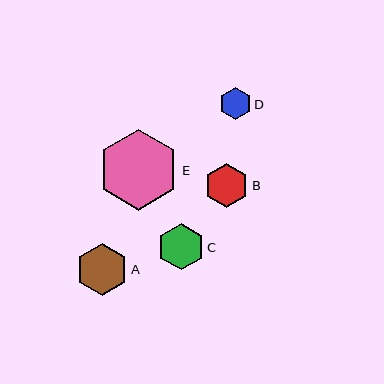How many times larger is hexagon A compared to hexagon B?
Hexagon A is approximately 1.2 times the size of hexagon B.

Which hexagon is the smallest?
Hexagon D is the smallest with a size of approximately 32 pixels.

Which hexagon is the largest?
Hexagon E is the largest with a size of approximately 81 pixels.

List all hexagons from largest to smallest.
From largest to smallest: E, A, C, B, D.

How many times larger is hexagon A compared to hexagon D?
Hexagon A is approximately 1.6 times the size of hexagon D.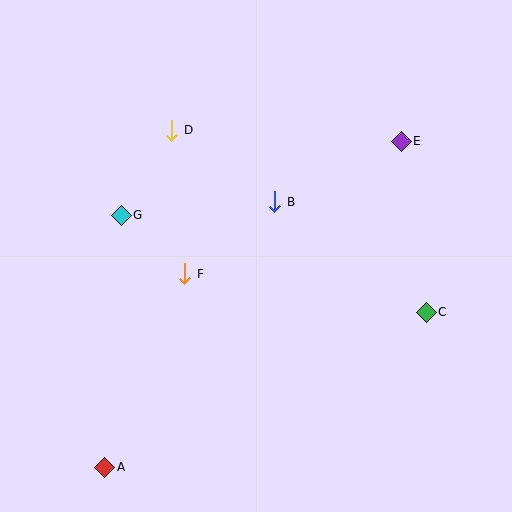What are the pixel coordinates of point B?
Point B is at (275, 202).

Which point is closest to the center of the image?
Point B at (275, 202) is closest to the center.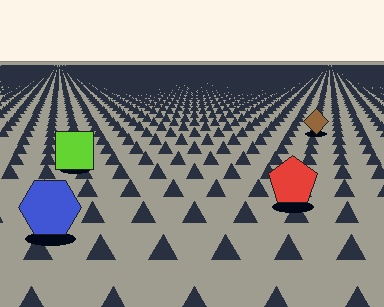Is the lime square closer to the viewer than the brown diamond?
Yes. The lime square is closer — you can tell from the texture gradient: the ground texture is coarser near it.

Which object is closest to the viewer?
The blue hexagon is closest. The texture marks near it are larger and more spread out.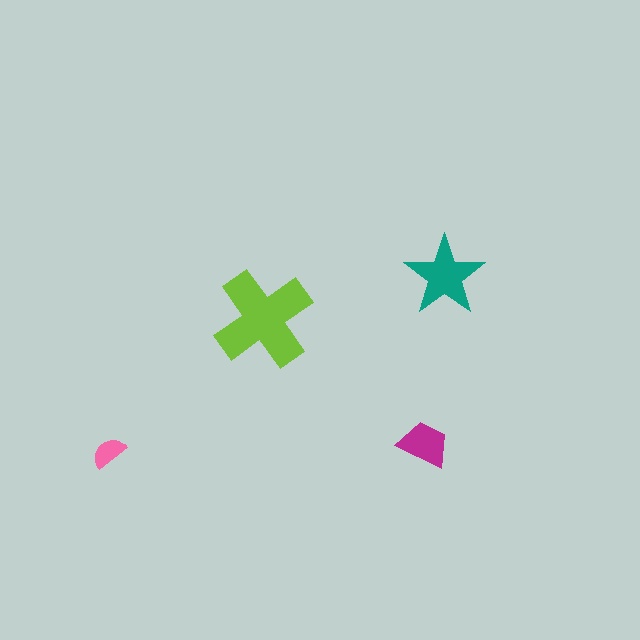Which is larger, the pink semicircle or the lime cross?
The lime cross.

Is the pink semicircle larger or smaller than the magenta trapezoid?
Smaller.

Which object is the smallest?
The pink semicircle.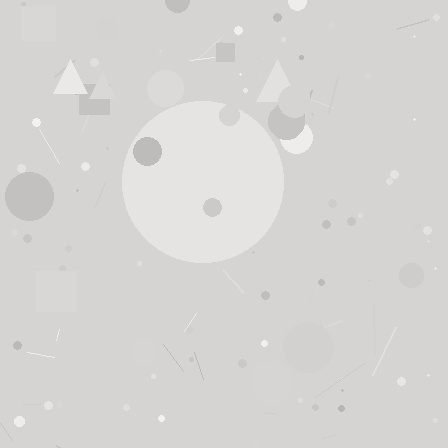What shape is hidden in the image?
A circle is hidden in the image.